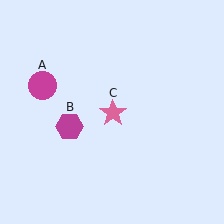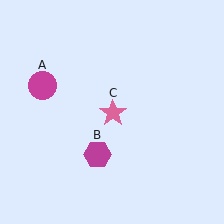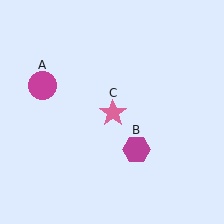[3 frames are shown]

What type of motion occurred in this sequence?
The magenta hexagon (object B) rotated counterclockwise around the center of the scene.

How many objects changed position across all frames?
1 object changed position: magenta hexagon (object B).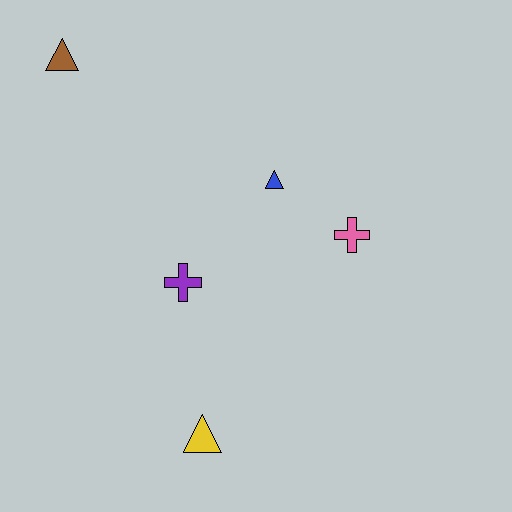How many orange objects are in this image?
There are no orange objects.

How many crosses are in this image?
There are 2 crosses.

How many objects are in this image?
There are 5 objects.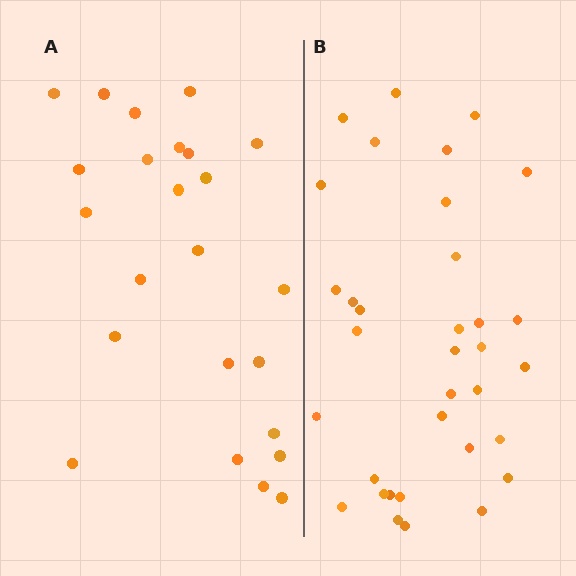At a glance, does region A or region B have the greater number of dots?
Region B (the right region) has more dots.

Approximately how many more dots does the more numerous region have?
Region B has roughly 10 or so more dots than region A.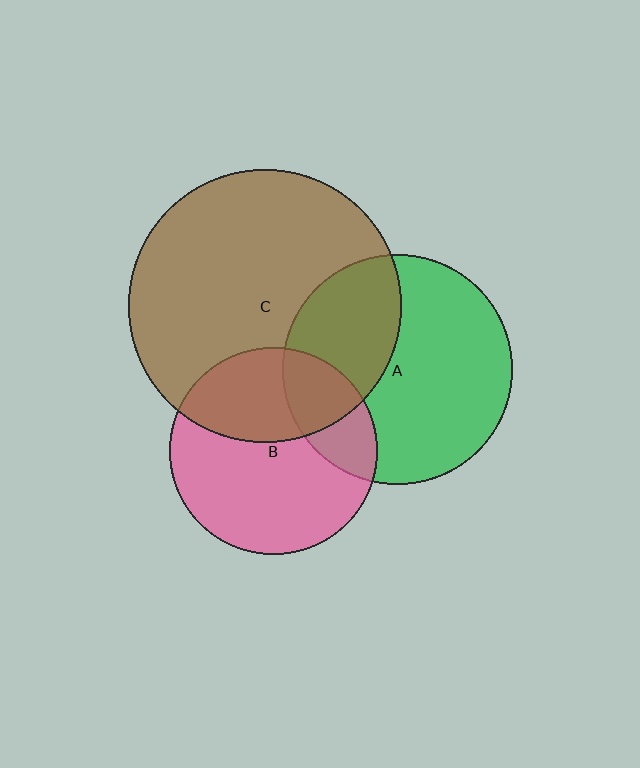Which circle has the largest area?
Circle C (brown).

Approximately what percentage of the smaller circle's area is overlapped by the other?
Approximately 35%.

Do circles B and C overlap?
Yes.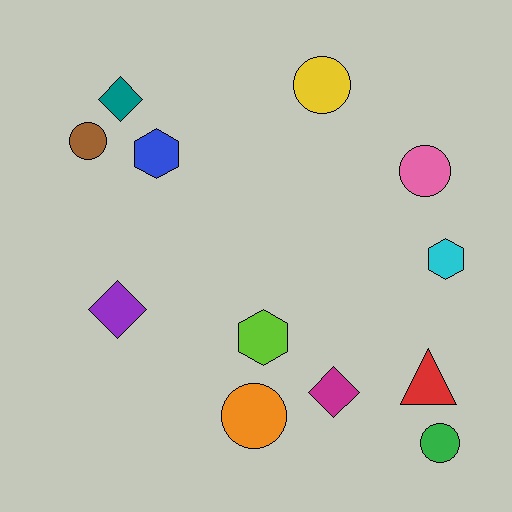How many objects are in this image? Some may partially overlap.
There are 12 objects.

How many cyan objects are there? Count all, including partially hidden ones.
There is 1 cyan object.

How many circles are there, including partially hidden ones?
There are 5 circles.